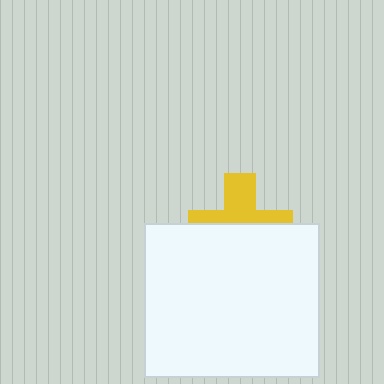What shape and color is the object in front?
The object in front is a white rectangle.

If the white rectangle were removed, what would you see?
You would see the complete yellow cross.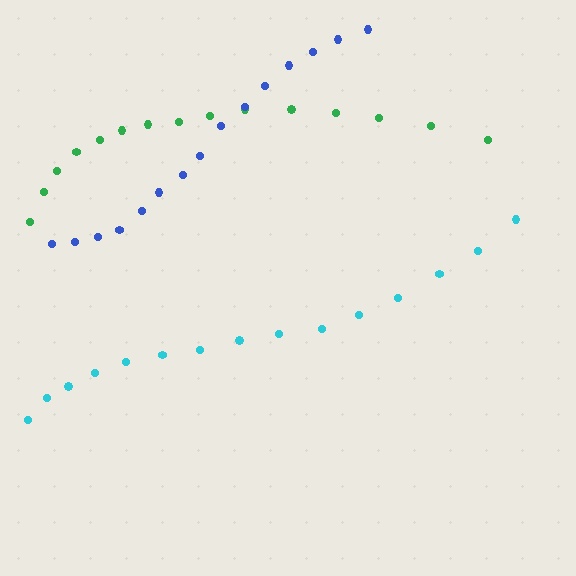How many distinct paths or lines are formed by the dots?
There are 3 distinct paths.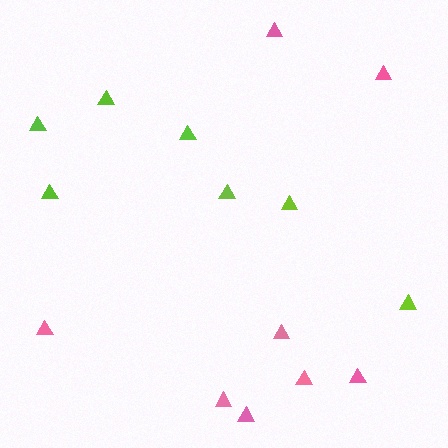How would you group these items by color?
There are 2 groups: one group of pink triangles (8) and one group of lime triangles (7).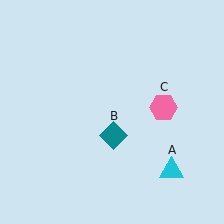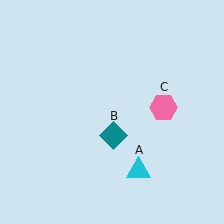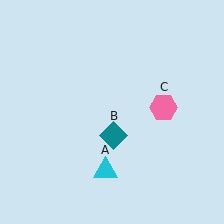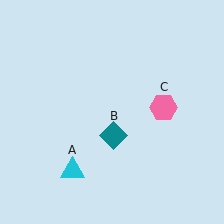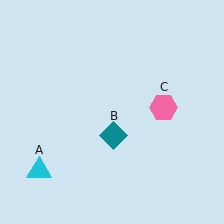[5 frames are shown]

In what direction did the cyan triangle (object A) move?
The cyan triangle (object A) moved left.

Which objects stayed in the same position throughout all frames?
Teal diamond (object B) and pink hexagon (object C) remained stationary.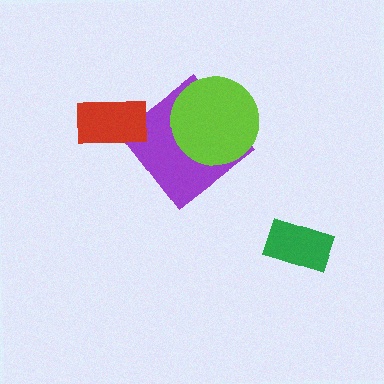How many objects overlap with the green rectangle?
0 objects overlap with the green rectangle.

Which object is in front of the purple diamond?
The lime circle is in front of the purple diamond.